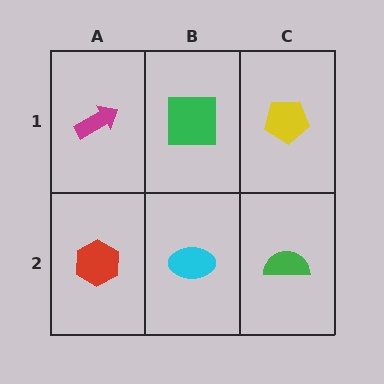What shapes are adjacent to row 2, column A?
A magenta arrow (row 1, column A), a cyan ellipse (row 2, column B).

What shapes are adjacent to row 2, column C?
A yellow pentagon (row 1, column C), a cyan ellipse (row 2, column B).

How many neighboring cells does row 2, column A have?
2.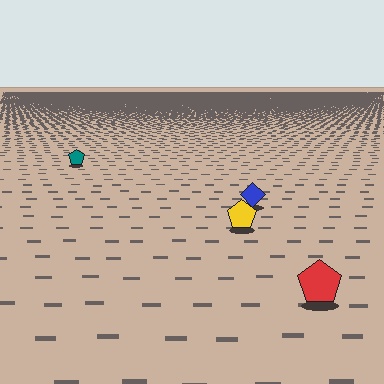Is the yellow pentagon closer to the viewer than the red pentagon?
No. The red pentagon is closer — you can tell from the texture gradient: the ground texture is coarser near it.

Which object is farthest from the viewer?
The teal pentagon is farthest from the viewer. It appears smaller and the ground texture around it is denser.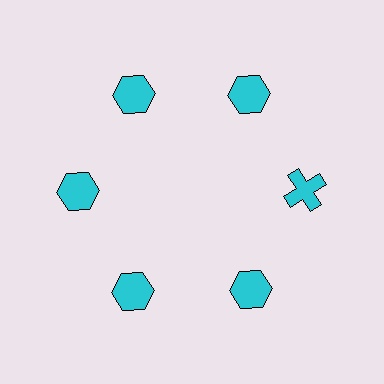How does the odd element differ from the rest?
It has a different shape: cross instead of hexagon.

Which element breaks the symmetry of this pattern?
The cyan cross at roughly the 3 o'clock position breaks the symmetry. All other shapes are cyan hexagons.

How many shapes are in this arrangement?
There are 6 shapes arranged in a ring pattern.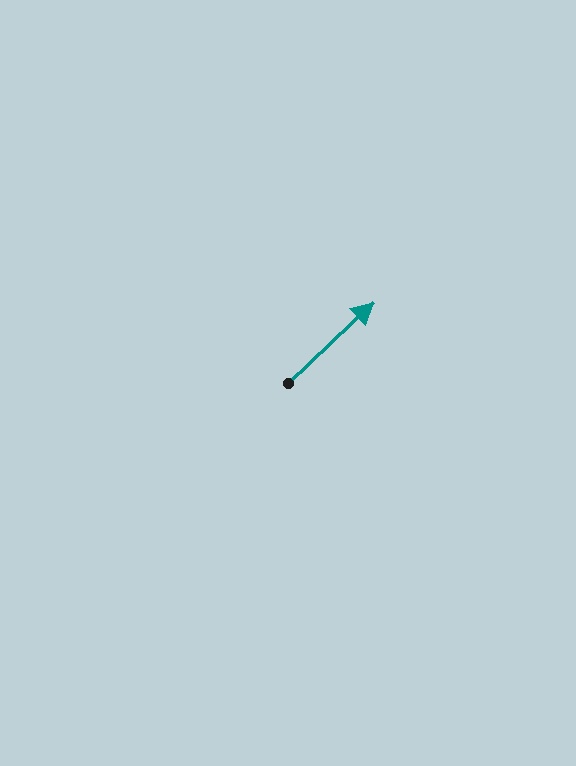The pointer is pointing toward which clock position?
Roughly 2 o'clock.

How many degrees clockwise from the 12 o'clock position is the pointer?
Approximately 47 degrees.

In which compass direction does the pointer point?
Northeast.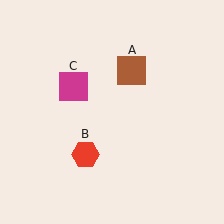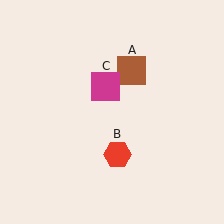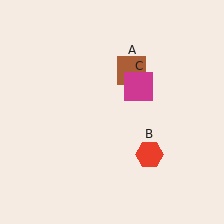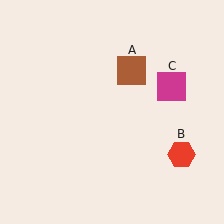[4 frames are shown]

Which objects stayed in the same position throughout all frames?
Brown square (object A) remained stationary.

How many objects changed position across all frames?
2 objects changed position: red hexagon (object B), magenta square (object C).